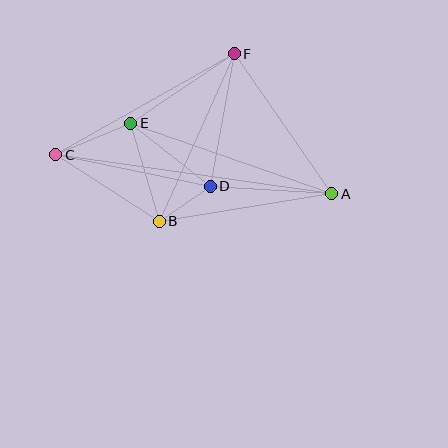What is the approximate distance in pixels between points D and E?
The distance between D and E is approximately 101 pixels.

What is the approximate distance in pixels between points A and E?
The distance between A and E is approximately 213 pixels.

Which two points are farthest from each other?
Points A and C are farthest from each other.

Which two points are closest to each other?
Points B and D are closest to each other.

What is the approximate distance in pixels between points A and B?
The distance between A and B is approximately 175 pixels.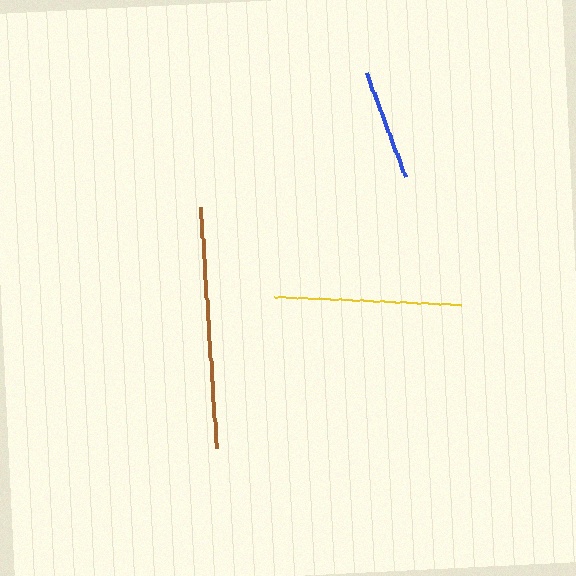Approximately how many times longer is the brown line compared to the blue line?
The brown line is approximately 2.2 times the length of the blue line.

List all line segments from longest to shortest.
From longest to shortest: brown, yellow, blue.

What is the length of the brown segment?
The brown segment is approximately 241 pixels long.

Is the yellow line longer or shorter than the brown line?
The brown line is longer than the yellow line.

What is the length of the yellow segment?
The yellow segment is approximately 187 pixels long.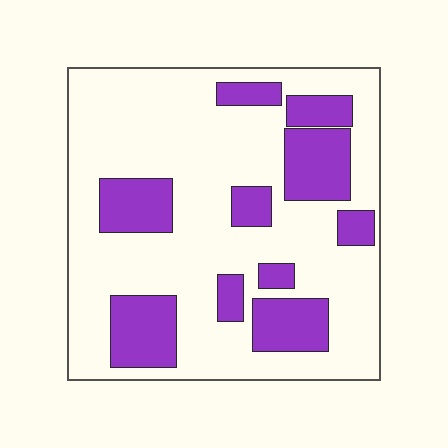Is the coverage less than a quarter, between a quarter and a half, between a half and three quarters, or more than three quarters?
Between a quarter and a half.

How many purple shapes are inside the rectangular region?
10.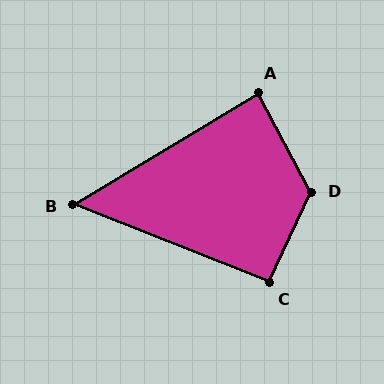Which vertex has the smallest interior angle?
B, at approximately 53 degrees.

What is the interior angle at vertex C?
Approximately 93 degrees (approximately right).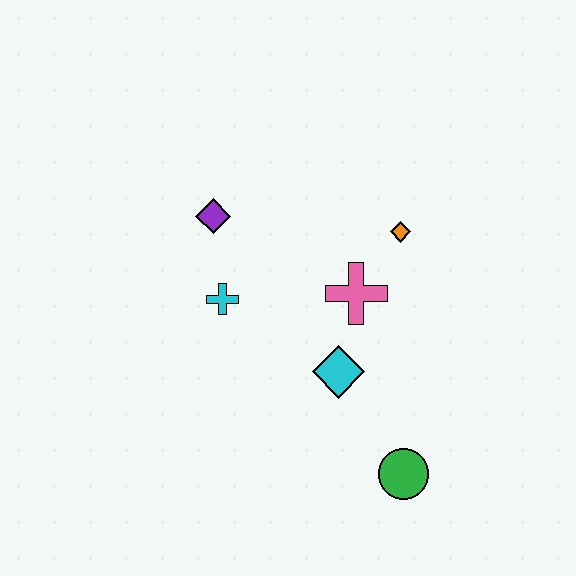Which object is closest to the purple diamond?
The cyan cross is closest to the purple diamond.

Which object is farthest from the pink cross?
The green circle is farthest from the pink cross.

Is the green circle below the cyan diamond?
Yes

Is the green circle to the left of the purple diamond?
No